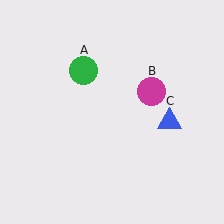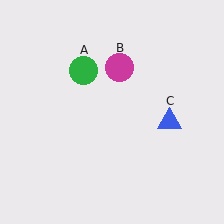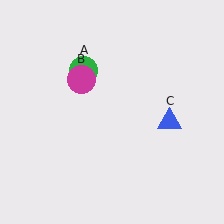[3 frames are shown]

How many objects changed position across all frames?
1 object changed position: magenta circle (object B).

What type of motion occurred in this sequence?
The magenta circle (object B) rotated counterclockwise around the center of the scene.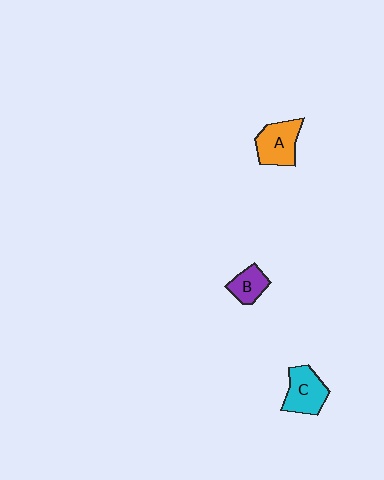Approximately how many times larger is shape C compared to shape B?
Approximately 1.5 times.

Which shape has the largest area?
Shape A (orange).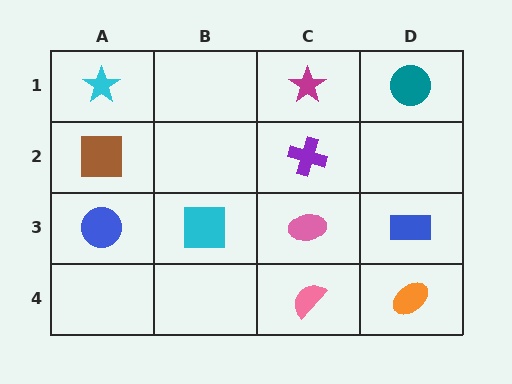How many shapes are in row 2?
2 shapes.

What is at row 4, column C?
A pink semicircle.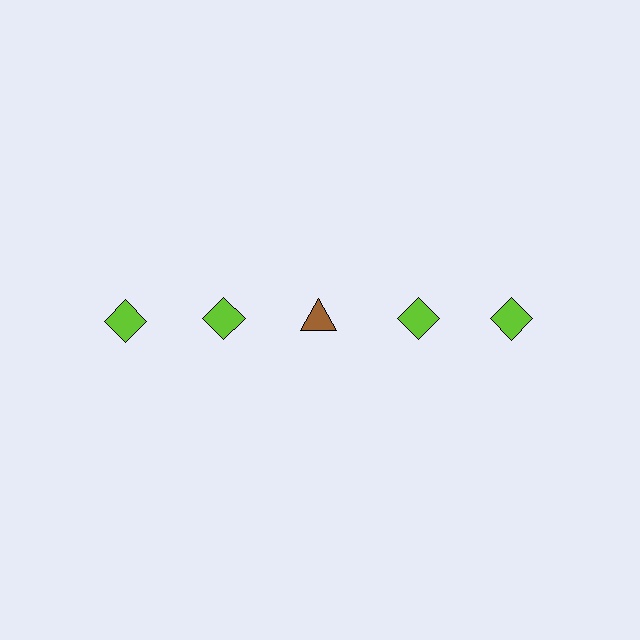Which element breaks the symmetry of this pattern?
The brown triangle in the top row, center column breaks the symmetry. All other shapes are lime diamonds.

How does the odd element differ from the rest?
It differs in both color (brown instead of lime) and shape (triangle instead of diamond).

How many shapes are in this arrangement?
There are 5 shapes arranged in a grid pattern.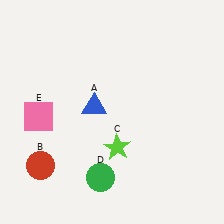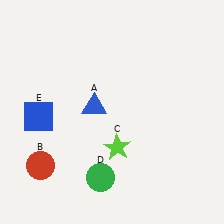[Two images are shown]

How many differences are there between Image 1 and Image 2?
There is 1 difference between the two images.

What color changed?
The square (E) changed from pink in Image 1 to blue in Image 2.